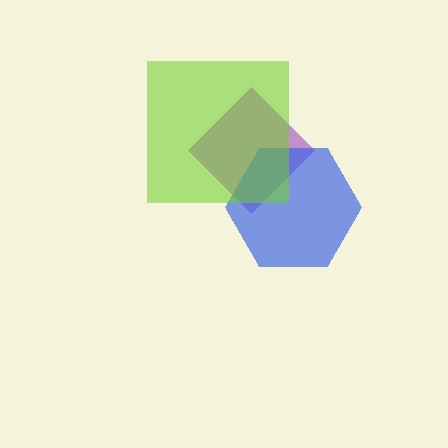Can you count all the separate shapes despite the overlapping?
Yes, there are 3 separate shapes.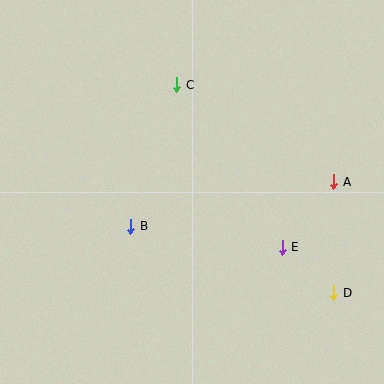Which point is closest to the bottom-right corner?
Point D is closest to the bottom-right corner.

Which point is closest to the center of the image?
Point B at (131, 226) is closest to the center.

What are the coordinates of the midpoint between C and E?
The midpoint between C and E is at (230, 166).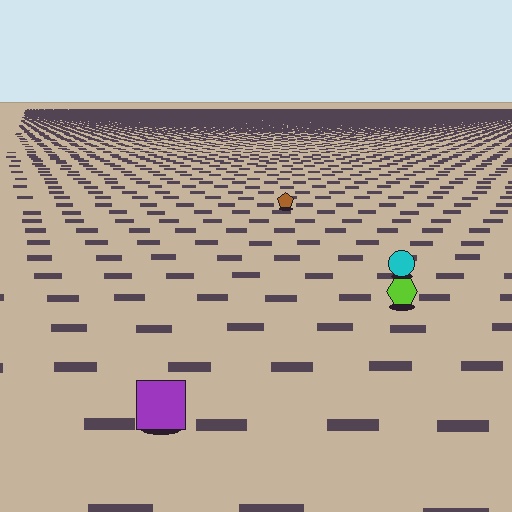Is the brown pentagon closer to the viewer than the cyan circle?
No. The cyan circle is closer — you can tell from the texture gradient: the ground texture is coarser near it.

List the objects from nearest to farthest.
From nearest to farthest: the purple square, the lime hexagon, the cyan circle, the brown pentagon.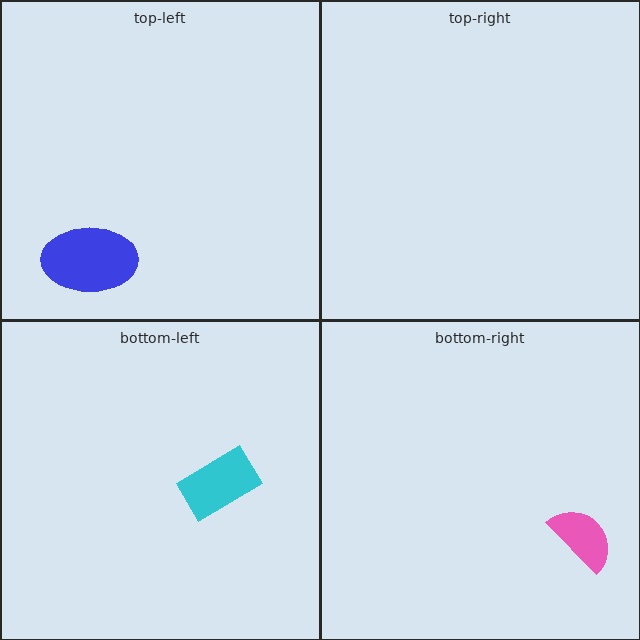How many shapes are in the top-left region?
1.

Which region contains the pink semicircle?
The bottom-right region.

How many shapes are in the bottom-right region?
1.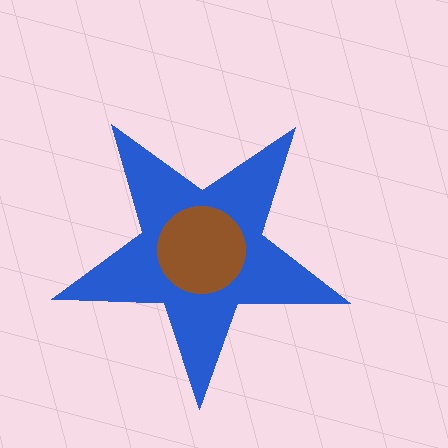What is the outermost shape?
The blue star.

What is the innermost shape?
The brown circle.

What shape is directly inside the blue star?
The brown circle.